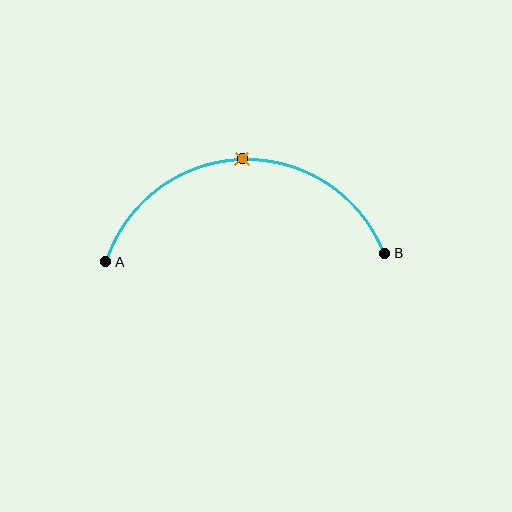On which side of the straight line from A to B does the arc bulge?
The arc bulges above the straight line connecting A and B.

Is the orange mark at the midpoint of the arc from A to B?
Yes. The orange mark lies on the arc at equal arc-length from both A and B — it is the arc midpoint.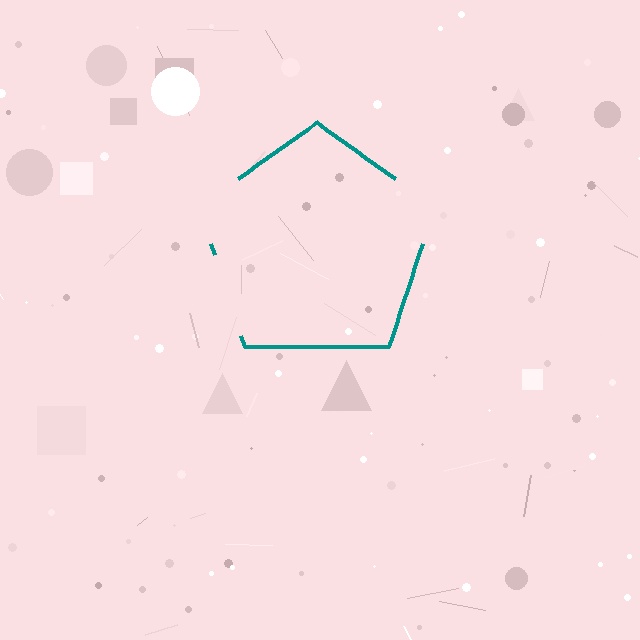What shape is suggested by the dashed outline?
The dashed outline suggests a pentagon.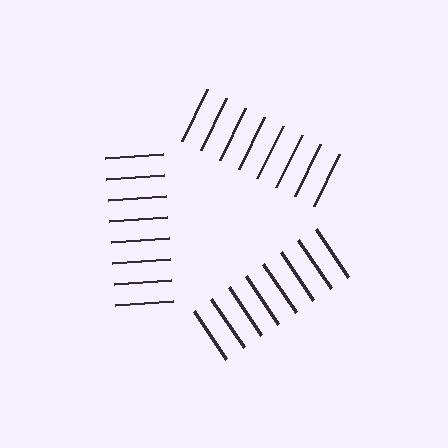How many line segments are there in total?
24 — 8 along each of the 3 edges.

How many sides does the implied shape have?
3 sides — the line-ends trace a triangle.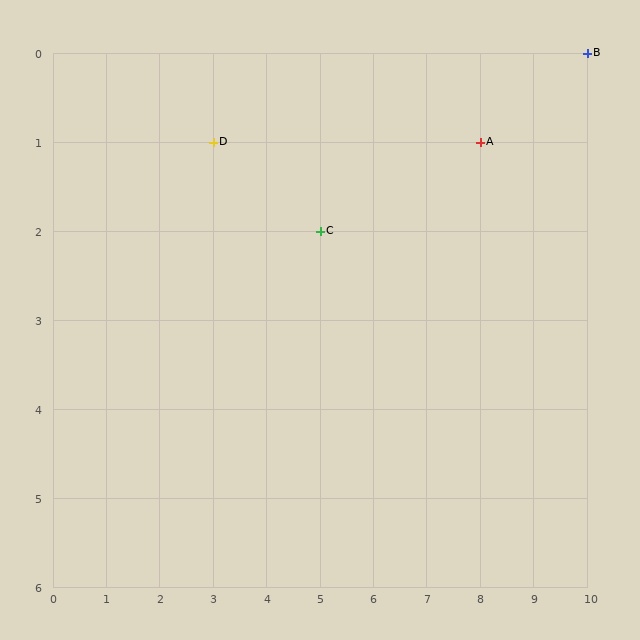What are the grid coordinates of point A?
Point A is at grid coordinates (8, 1).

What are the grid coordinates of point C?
Point C is at grid coordinates (5, 2).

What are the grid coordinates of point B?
Point B is at grid coordinates (10, 0).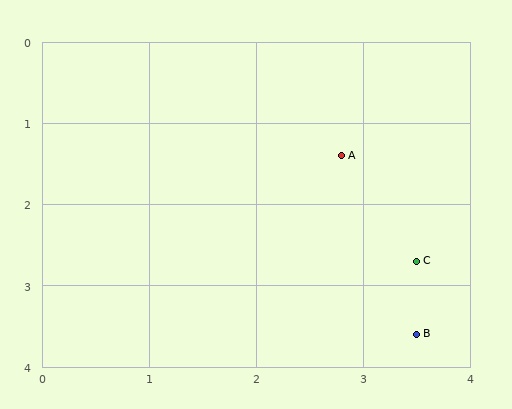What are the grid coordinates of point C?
Point C is at approximately (3.5, 2.7).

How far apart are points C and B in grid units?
Points C and B are about 0.9 grid units apart.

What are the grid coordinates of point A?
Point A is at approximately (2.8, 1.4).